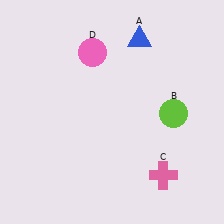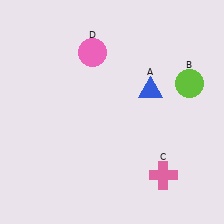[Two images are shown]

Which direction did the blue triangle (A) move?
The blue triangle (A) moved down.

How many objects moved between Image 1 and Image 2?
2 objects moved between the two images.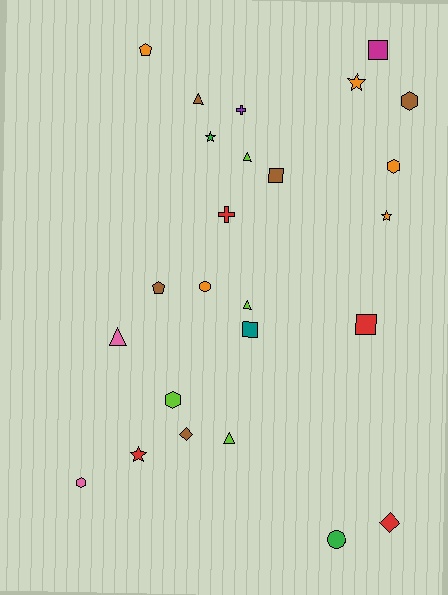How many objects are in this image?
There are 25 objects.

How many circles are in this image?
There are 2 circles.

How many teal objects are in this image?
There is 1 teal object.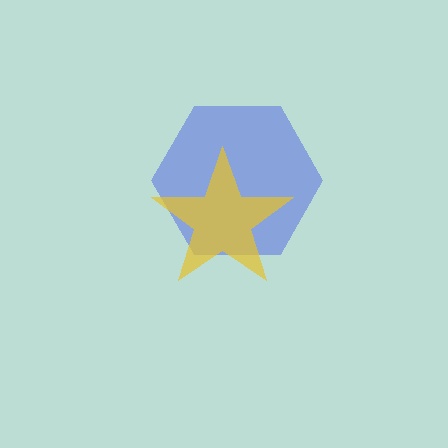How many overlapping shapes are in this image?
There are 2 overlapping shapes in the image.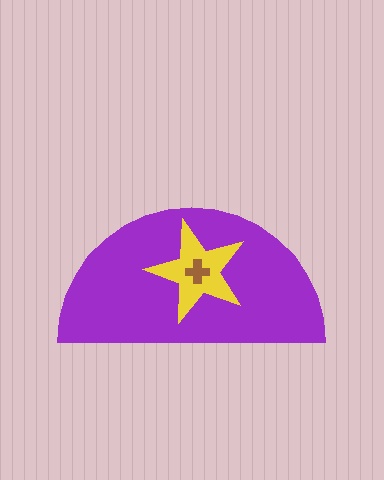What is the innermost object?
The brown cross.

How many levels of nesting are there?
3.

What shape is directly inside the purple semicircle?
The yellow star.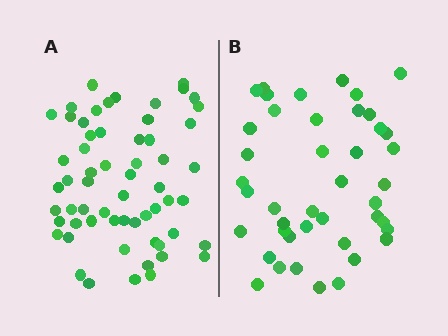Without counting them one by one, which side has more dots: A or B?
Region A (the left region) has more dots.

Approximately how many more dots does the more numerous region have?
Region A has approximately 15 more dots than region B.